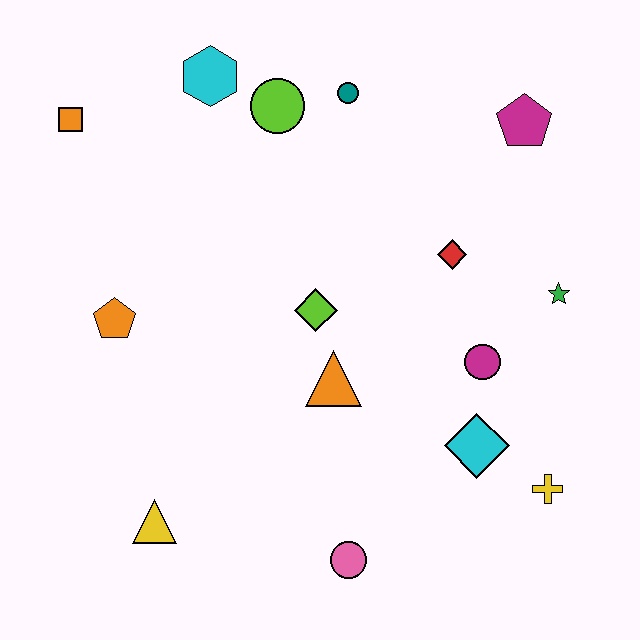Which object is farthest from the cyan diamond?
The orange square is farthest from the cyan diamond.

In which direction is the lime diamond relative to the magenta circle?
The lime diamond is to the left of the magenta circle.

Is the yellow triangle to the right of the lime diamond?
No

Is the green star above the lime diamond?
Yes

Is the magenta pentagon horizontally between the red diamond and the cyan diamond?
No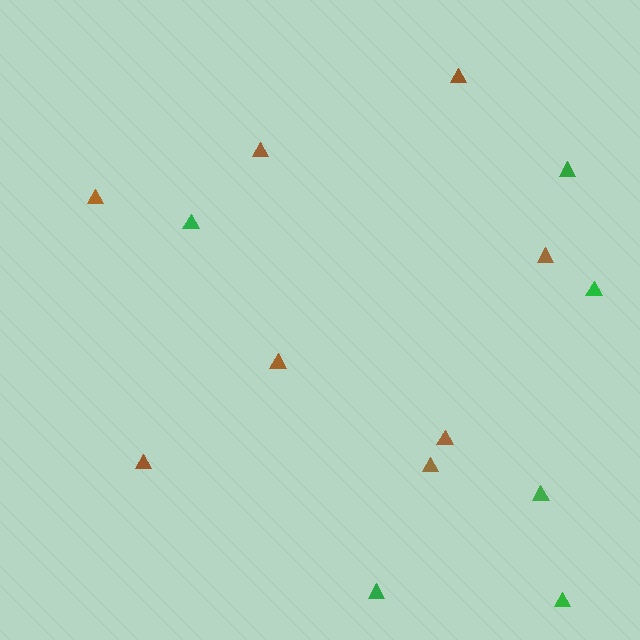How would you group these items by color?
There are 2 groups: one group of brown triangles (8) and one group of green triangles (6).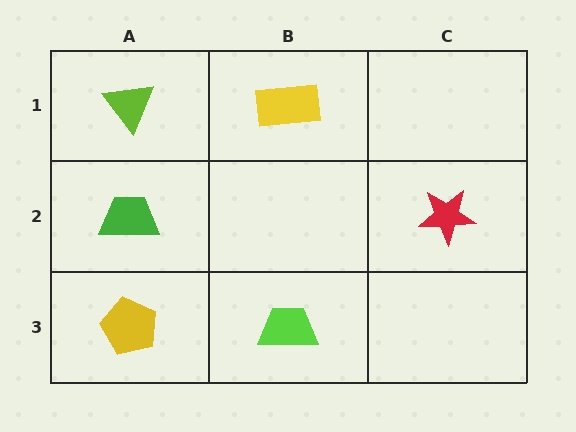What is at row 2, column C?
A red star.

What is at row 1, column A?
A lime triangle.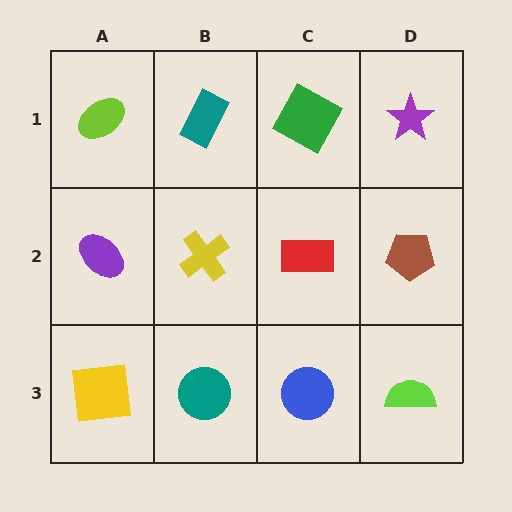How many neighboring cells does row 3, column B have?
3.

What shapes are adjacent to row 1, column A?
A purple ellipse (row 2, column A), a teal rectangle (row 1, column B).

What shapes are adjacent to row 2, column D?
A purple star (row 1, column D), a lime semicircle (row 3, column D), a red rectangle (row 2, column C).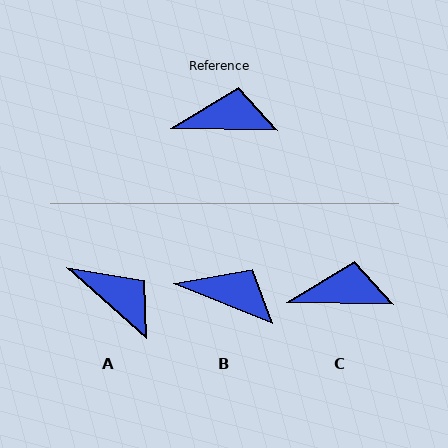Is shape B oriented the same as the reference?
No, it is off by about 21 degrees.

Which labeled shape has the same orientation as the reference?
C.